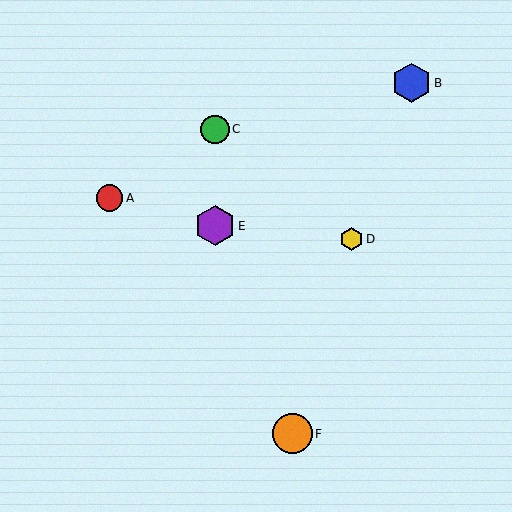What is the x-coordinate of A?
Object A is at x≈109.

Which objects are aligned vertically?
Objects C, E are aligned vertically.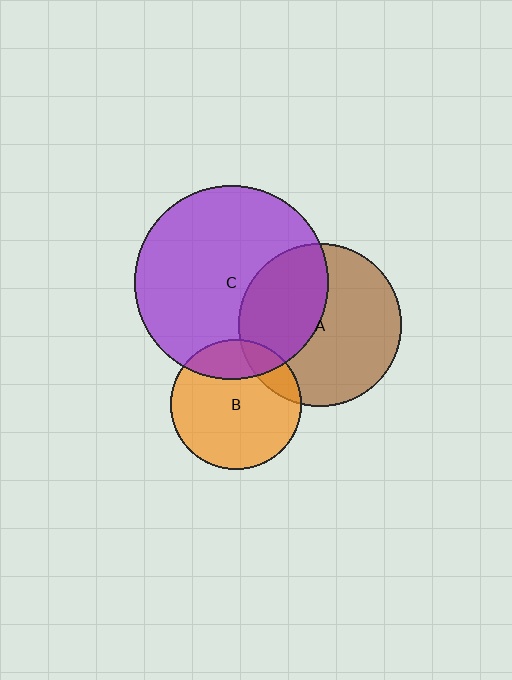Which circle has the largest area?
Circle C (purple).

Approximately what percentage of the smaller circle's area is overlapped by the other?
Approximately 40%.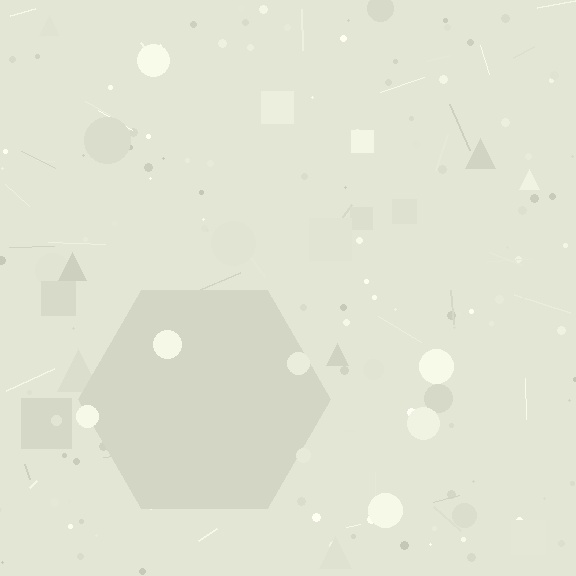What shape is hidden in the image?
A hexagon is hidden in the image.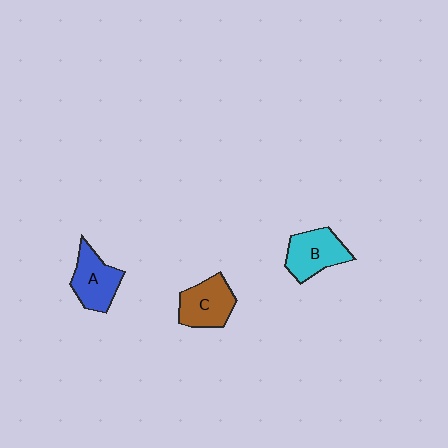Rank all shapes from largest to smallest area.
From largest to smallest: B (cyan), C (brown), A (blue).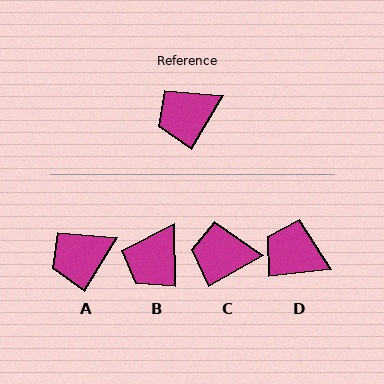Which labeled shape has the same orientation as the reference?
A.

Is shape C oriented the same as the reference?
No, it is off by about 30 degrees.